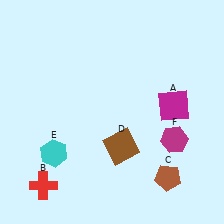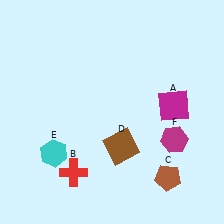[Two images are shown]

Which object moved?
The red cross (B) moved right.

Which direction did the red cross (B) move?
The red cross (B) moved right.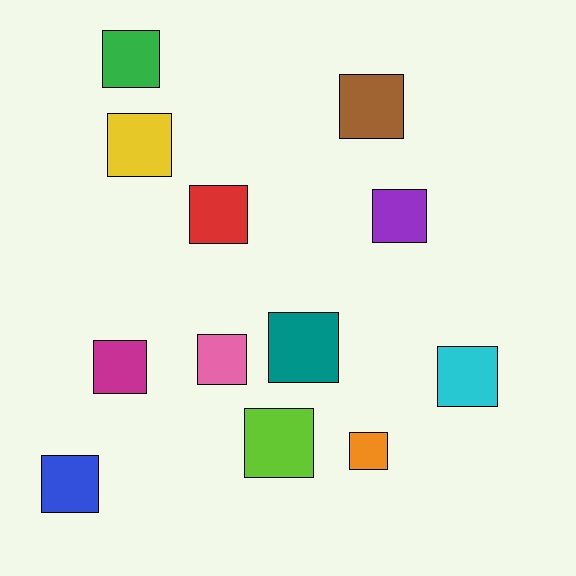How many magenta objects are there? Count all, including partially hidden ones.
There is 1 magenta object.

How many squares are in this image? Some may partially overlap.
There are 12 squares.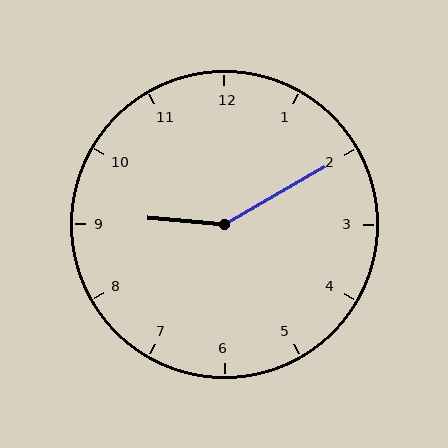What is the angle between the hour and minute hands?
Approximately 145 degrees.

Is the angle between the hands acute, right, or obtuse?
It is obtuse.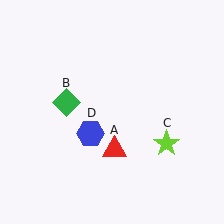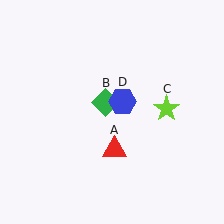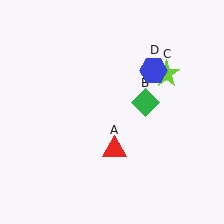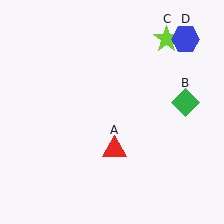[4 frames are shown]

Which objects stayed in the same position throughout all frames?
Red triangle (object A) remained stationary.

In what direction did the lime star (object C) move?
The lime star (object C) moved up.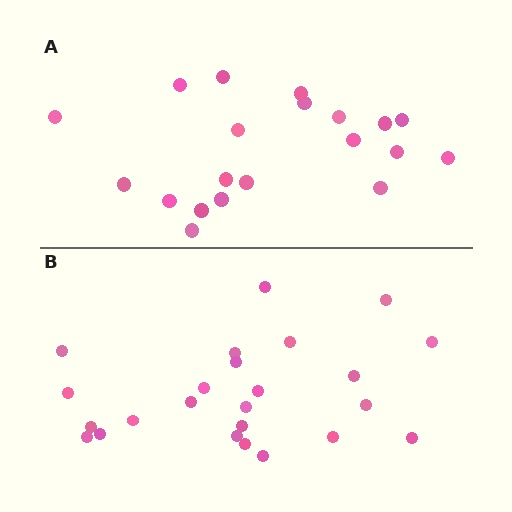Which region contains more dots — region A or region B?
Region B (the bottom region) has more dots.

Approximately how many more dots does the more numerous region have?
Region B has about 4 more dots than region A.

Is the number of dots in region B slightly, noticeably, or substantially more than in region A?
Region B has only slightly more — the two regions are fairly close. The ratio is roughly 1.2 to 1.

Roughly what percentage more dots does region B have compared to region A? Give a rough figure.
About 20% more.